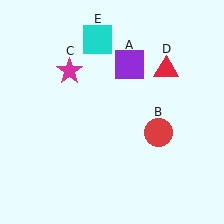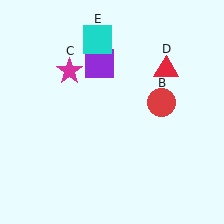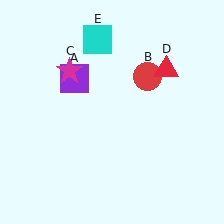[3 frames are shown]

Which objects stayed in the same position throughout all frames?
Magenta star (object C) and red triangle (object D) and cyan square (object E) remained stationary.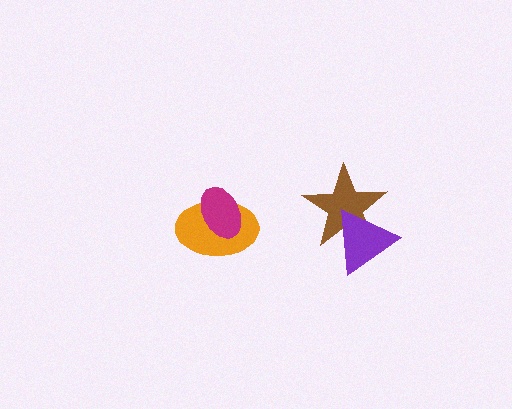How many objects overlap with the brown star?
1 object overlaps with the brown star.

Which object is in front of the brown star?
The purple triangle is in front of the brown star.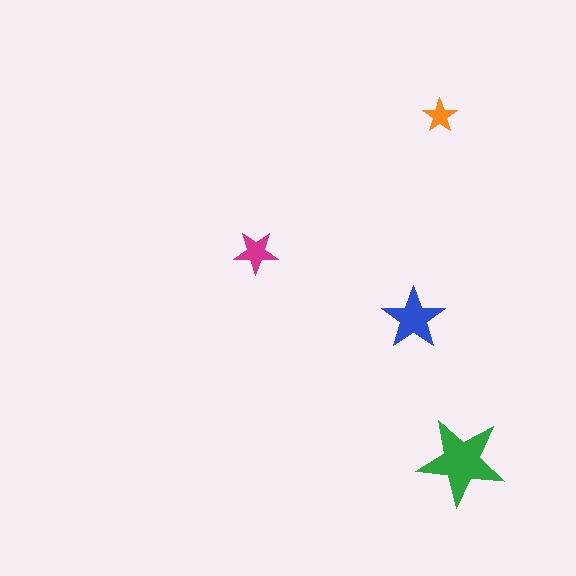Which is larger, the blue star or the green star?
The green one.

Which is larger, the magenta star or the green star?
The green one.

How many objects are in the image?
There are 4 objects in the image.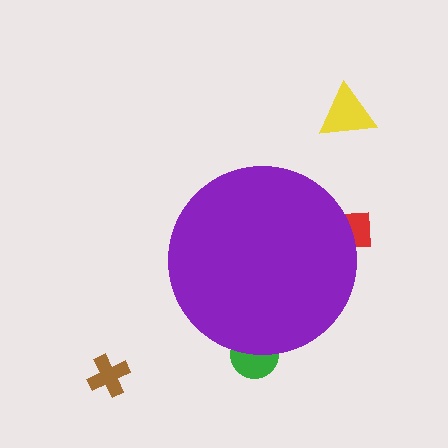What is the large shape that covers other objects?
A purple circle.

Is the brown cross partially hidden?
No, the brown cross is fully visible.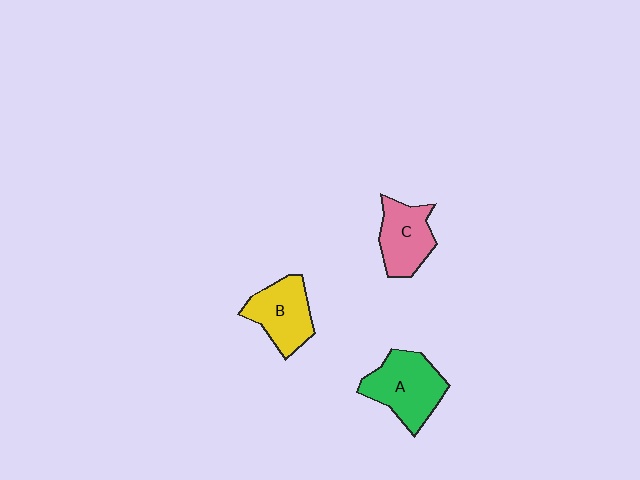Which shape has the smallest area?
Shape C (pink).